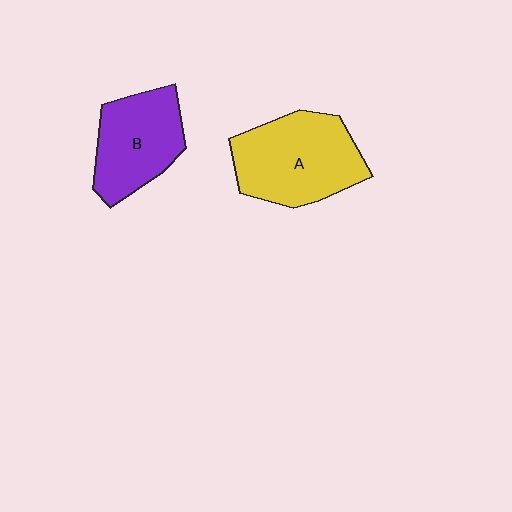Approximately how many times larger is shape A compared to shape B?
Approximately 1.3 times.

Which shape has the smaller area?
Shape B (purple).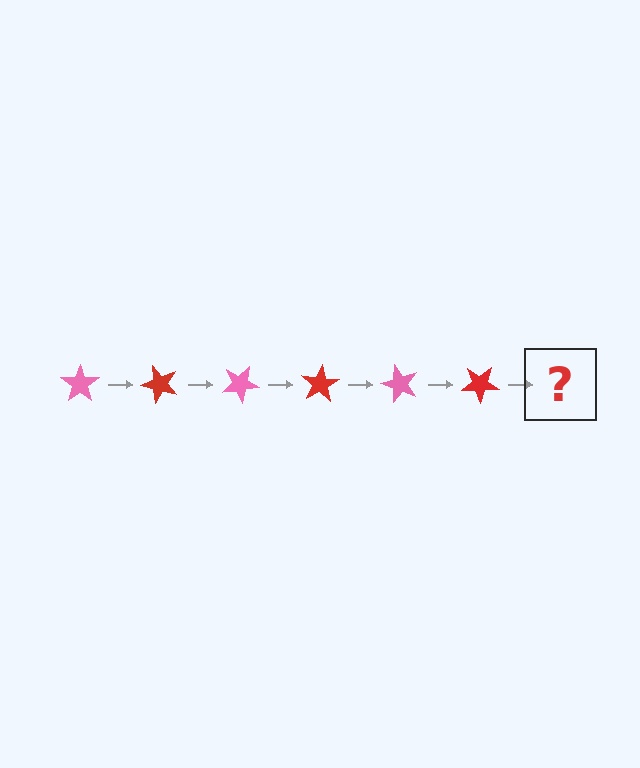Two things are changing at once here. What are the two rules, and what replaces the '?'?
The two rules are that it rotates 50 degrees each step and the color cycles through pink and red. The '?' should be a pink star, rotated 300 degrees from the start.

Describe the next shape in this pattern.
It should be a pink star, rotated 300 degrees from the start.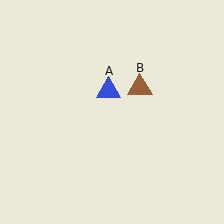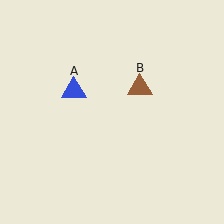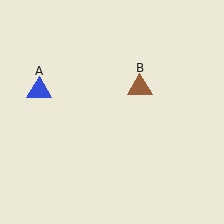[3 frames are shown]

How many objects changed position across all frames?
1 object changed position: blue triangle (object A).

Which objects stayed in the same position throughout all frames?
Brown triangle (object B) remained stationary.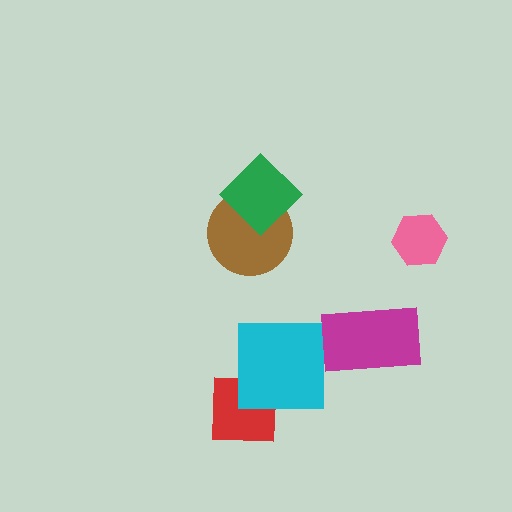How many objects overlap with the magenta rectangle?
0 objects overlap with the magenta rectangle.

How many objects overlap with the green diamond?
1 object overlaps with the green diamond.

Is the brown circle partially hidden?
Yes, it is partially covered by another shape.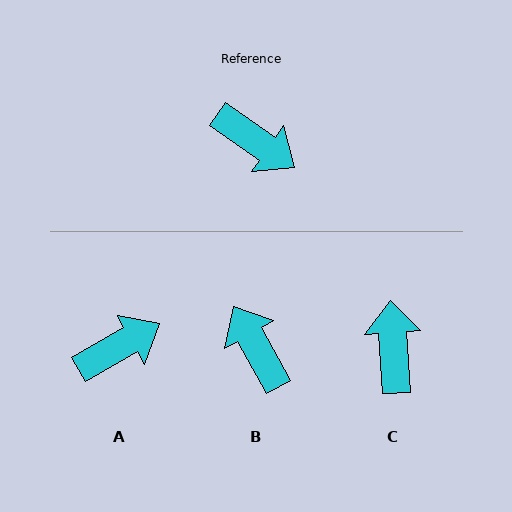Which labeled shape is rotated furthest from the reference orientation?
B, about 154 degrees away.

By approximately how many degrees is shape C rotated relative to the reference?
Approximately 128 degrees counter-clockwise.